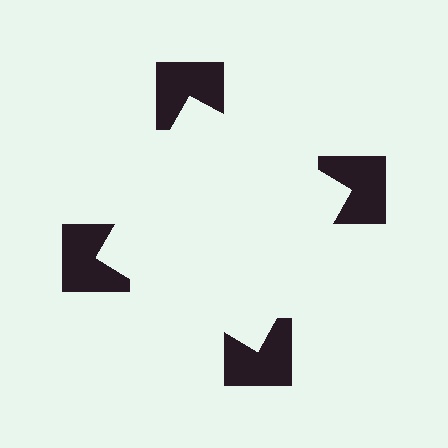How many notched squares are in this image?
There are 4 — one at each vertex of the illusory square.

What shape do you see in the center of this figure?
An illusory square — its edges are inferred from the aligned wedge cuts in the notched squares, not physically drawn.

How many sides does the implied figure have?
4 sides.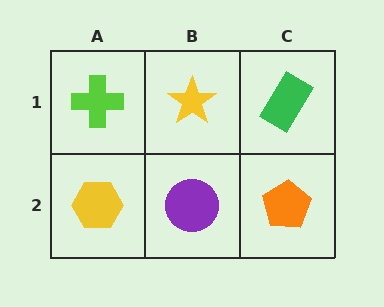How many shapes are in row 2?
3 shapes.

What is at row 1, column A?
A lime cross.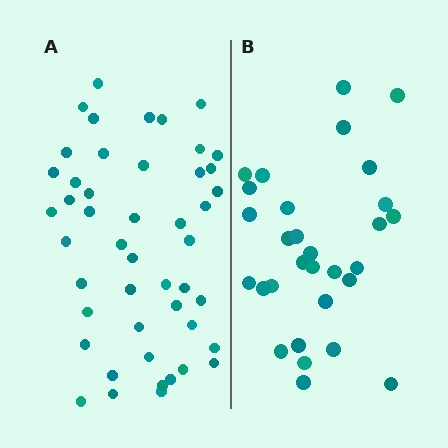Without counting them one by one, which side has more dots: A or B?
Region A (the left region) has more dots.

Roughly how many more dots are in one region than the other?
Region A has approximately 15 more dots than region B.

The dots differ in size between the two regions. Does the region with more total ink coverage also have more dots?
No. Region B has more total ink coverage because its dots are larger, but region A actually contains more individual dots. Total area can be misleading — the number of items is what matters here.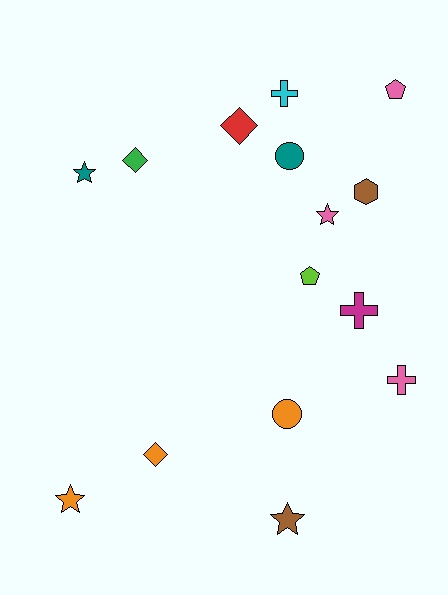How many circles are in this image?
There are 2 circles.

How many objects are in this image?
There are 15 objects.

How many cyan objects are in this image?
There is 1 cyan object.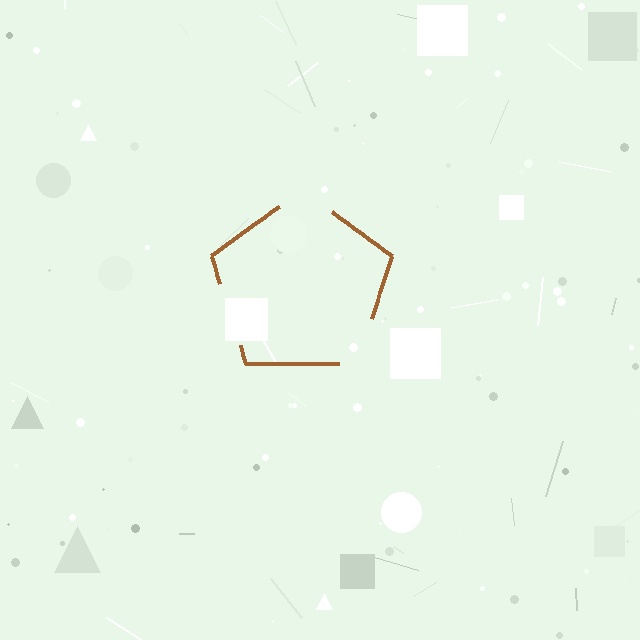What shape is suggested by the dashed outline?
The dashed outline suggests a pentagon.